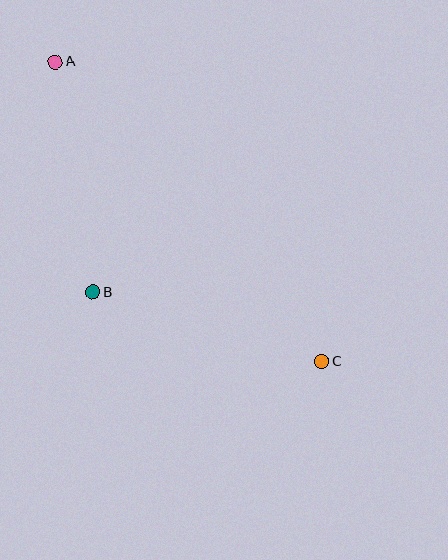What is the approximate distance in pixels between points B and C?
The distance between B and C is approximately 239 pixels.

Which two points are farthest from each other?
Points A and C are farthest from each other.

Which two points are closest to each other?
Points A and B are closest to each other.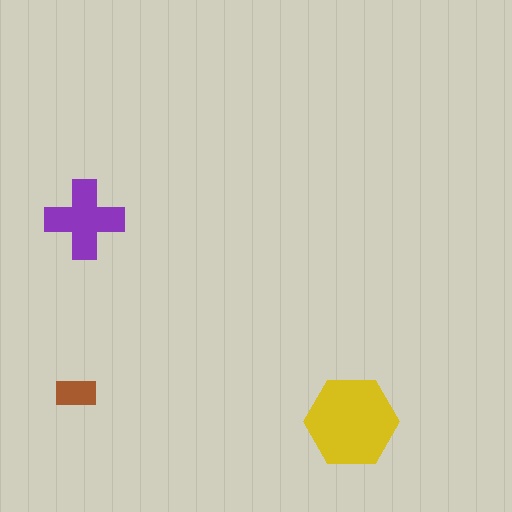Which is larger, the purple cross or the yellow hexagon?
The yellow hexagon.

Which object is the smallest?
The brown rectangle.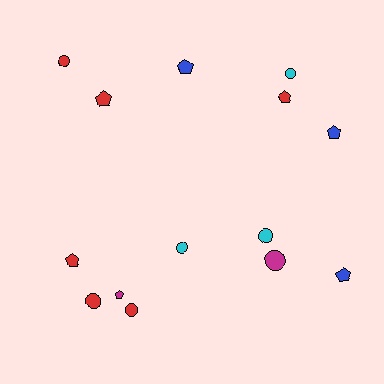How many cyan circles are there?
There are 3 cyan circles.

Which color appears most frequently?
Red, with 6 objects.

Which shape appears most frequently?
Pentagon, with 7 objects.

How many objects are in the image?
There are 14 objects.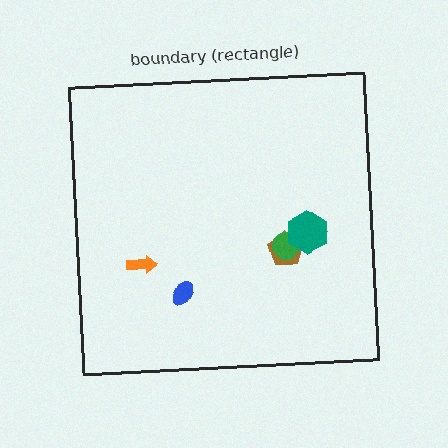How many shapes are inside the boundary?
5 inside, 0 outside.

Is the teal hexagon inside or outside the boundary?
Inside.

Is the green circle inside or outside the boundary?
Inside.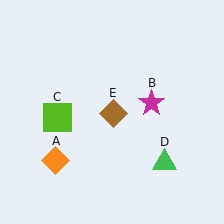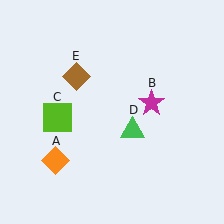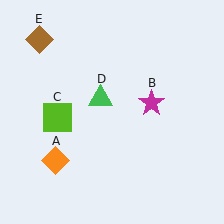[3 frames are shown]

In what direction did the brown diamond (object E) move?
The brown diamond (object E) moved up and to the left.